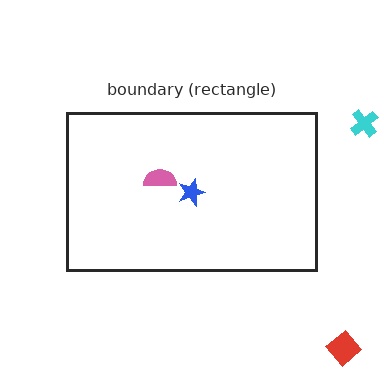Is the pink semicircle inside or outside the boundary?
Inside.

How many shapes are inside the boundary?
2 inside, 2 outside.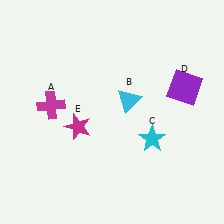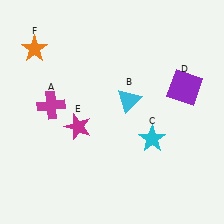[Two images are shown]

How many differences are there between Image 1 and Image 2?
There is 1 difference between the two images.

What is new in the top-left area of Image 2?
An orange star (F) was added in the top-left area of Image 2.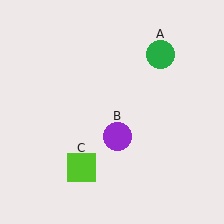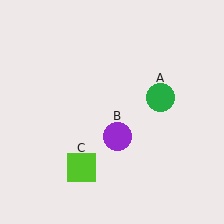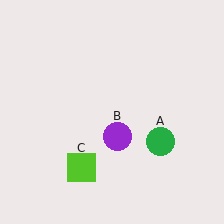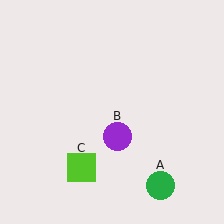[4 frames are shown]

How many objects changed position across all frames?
1 object changed position: green circle (object A).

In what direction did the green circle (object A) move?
The green circle (object A) moved down.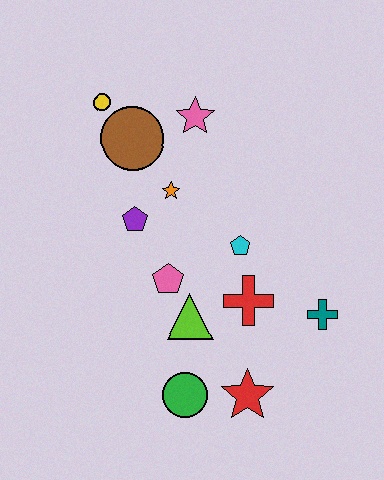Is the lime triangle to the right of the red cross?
No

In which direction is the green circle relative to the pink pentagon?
The green circle is below the pink pentagon.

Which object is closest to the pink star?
The brown circle is closest to the pink star.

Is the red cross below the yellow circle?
Yes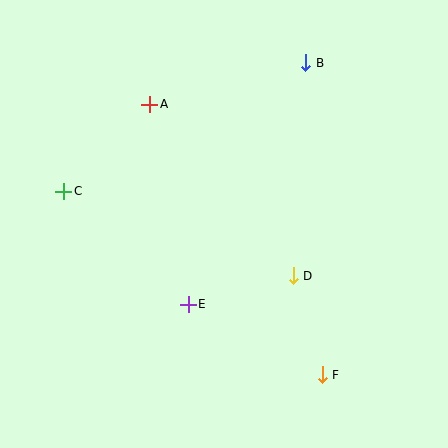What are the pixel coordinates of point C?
Point C is at (64, 191).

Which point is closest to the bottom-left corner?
Point E is closest to the bottom-left corner.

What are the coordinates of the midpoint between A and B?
The midpoint between A and B is at (228, 84).